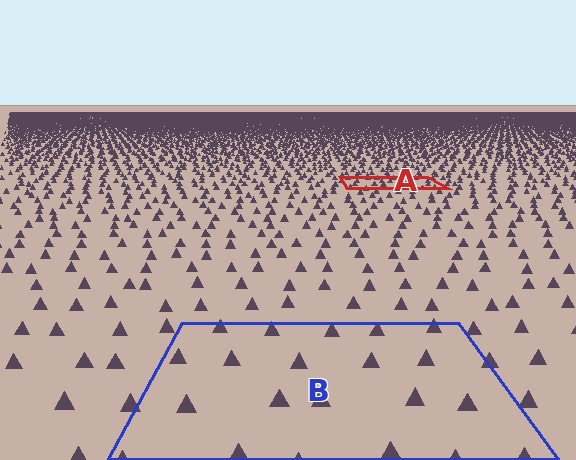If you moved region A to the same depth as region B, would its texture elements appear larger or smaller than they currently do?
They would appear larger. At a closer depth, the same texture elements are projected at a bigger on-screen size.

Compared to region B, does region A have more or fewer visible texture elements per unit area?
Region A has more texture elements per unit area — they are packed more densely because it is farther away.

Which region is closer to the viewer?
Region B is closer. The texture elements there are larger and more spread out.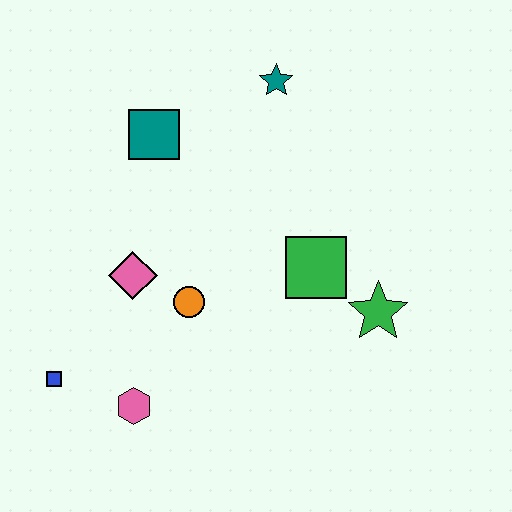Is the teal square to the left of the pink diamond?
No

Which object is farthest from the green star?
The blue square is farthest from the green star.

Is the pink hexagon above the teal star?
No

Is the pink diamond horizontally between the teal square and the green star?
No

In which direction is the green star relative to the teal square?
The green star is to the right of the teal square.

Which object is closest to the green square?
The green star is closest to the green square.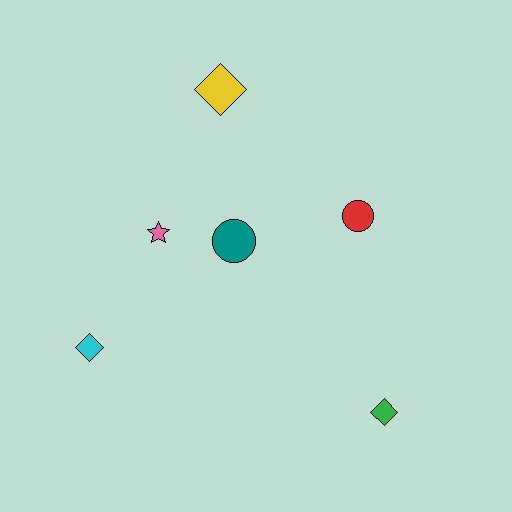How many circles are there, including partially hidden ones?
There are 2 circles.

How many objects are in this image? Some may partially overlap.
There are 6 objects.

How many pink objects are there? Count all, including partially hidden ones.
There is 1 pink object.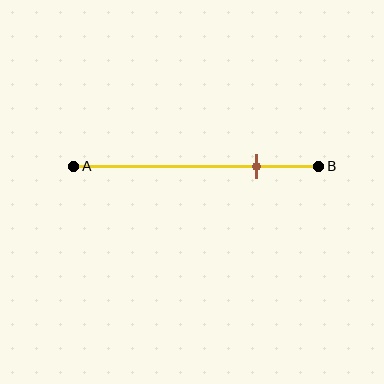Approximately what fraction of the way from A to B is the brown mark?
The brown mark is approximately 75% of the way from A to B.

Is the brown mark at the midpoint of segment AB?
No, the mark is at about 75% from A, not at the 50% midpoint.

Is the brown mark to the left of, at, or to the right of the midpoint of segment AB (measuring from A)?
The brown mark is to the right of the midpoint of segment AB.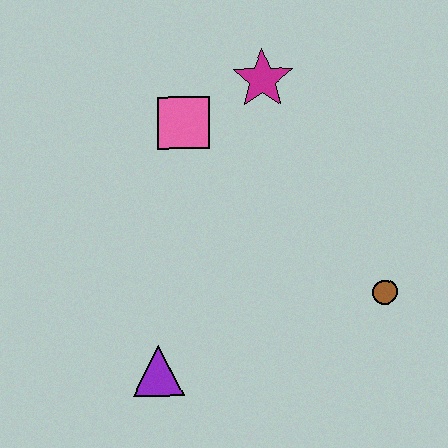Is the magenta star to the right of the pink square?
Yes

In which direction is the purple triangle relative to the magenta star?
The purple triangle is below the magenta star.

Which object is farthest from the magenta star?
The purple triangle is farthest from the magenta star.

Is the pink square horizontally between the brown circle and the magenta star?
No